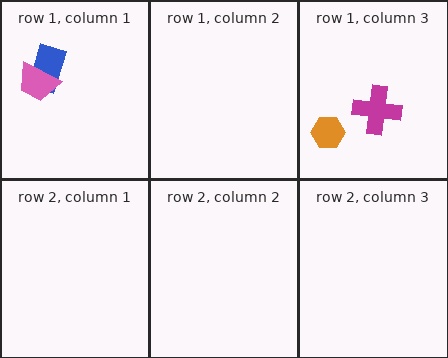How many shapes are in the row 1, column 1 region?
2.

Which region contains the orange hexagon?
The row 1, column 3 region.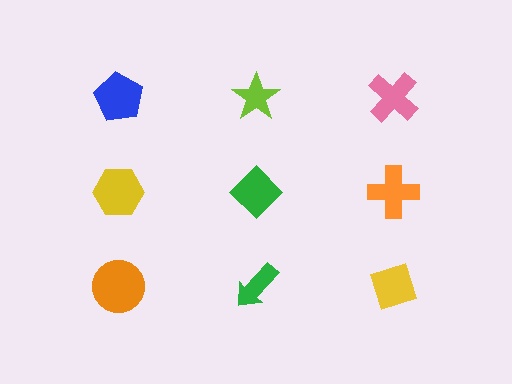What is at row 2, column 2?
A green diamond.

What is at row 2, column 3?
An orange cross.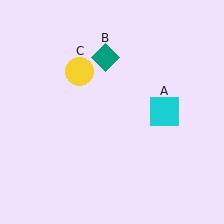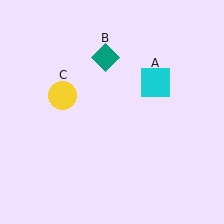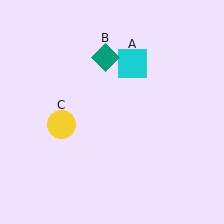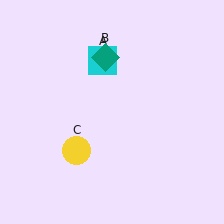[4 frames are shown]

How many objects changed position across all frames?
2 objects changed position: cyan square (object A), yellow circle (object C).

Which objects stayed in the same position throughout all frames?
Teal diamond (object B) remained stationary.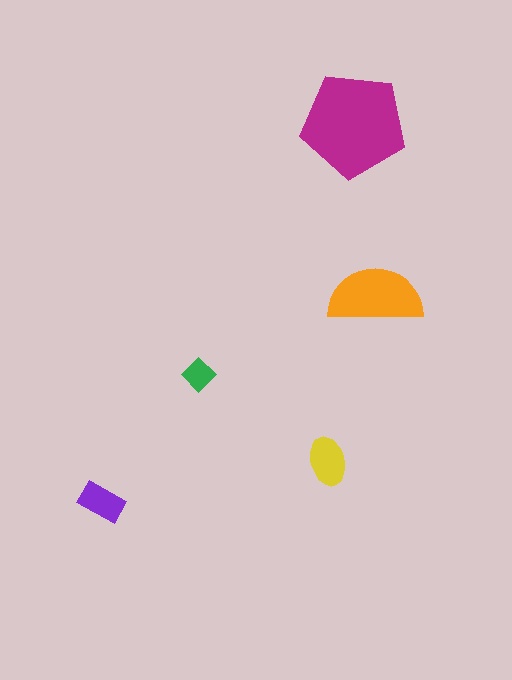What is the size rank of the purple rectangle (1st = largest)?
4th.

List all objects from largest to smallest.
The magenta pentagon, the orange semicircle, the yellow ellipse, the purple rectangle, the green diamond.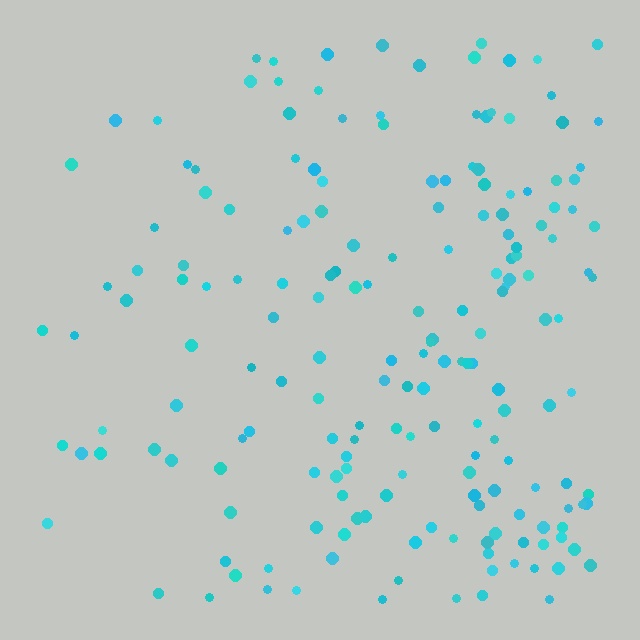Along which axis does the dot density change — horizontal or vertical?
Horizontal.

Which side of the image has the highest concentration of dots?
The right.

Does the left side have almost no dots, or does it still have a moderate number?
Still a moderate number, just noticeably fewer than the right.